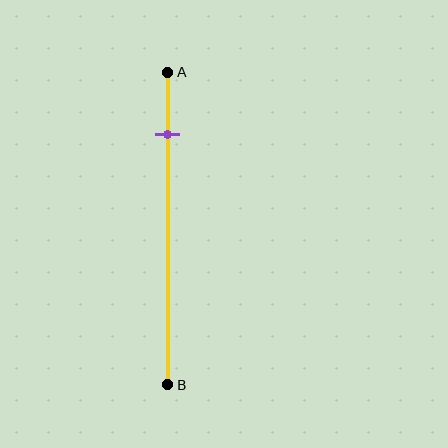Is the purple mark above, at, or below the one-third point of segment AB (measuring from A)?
The purple mark is above the one-third point of segment AB.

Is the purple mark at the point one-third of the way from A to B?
No, the mark is at about 20% from A, not at the 33% one-third point.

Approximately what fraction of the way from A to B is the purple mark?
The purple mark is approximately 20% of the way from A to B.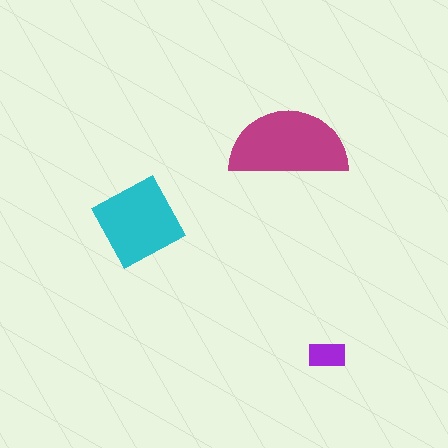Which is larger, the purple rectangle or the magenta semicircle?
The magenta semicircle.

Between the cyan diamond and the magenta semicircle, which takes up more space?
The magenta semicircle.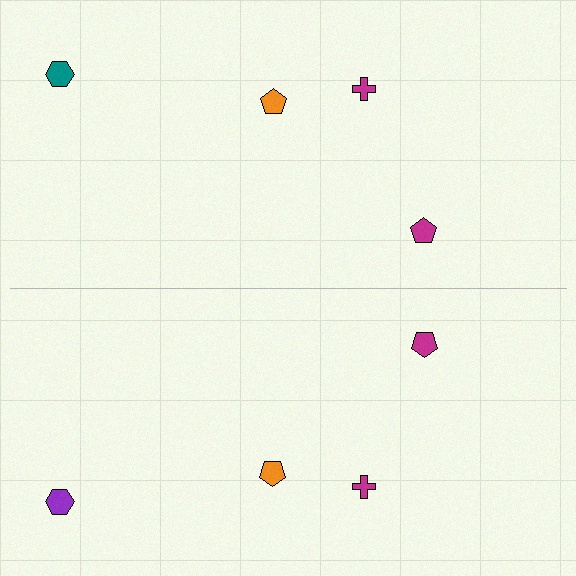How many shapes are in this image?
There are 8 shapes in this image.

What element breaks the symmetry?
The purple hexagon on the bottom side breaks the symmetry — its mirror counterpart is teal.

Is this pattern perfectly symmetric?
No, the pattern is not perfectly symmetric. The purple hexagon on the bottom side breaks the symmetry — its mirror counterpart is teal.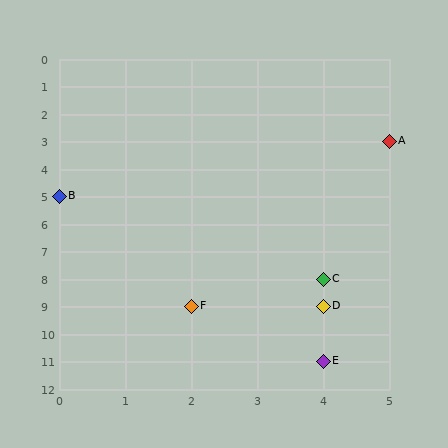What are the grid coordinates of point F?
Point F is at grid coordinates (2, 9).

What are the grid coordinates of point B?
Point B is at grid coordinates (0, 5).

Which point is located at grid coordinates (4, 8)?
Point C is at (4, 8).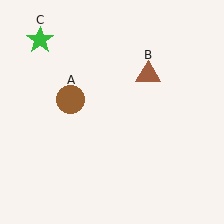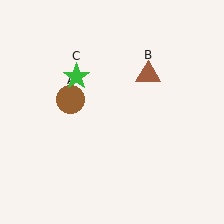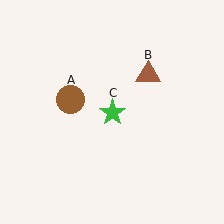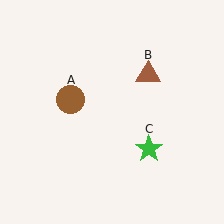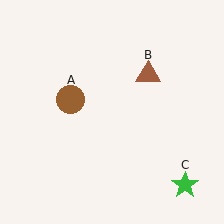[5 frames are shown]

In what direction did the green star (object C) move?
The green star (object C) moved down and to the right.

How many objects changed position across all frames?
1 object changed position: green star (object C).